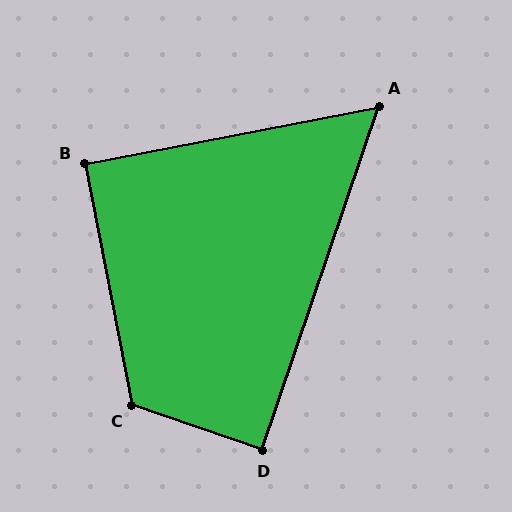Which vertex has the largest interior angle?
C, at approximately 120 degrees.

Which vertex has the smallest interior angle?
A, at approximately 60 degrees.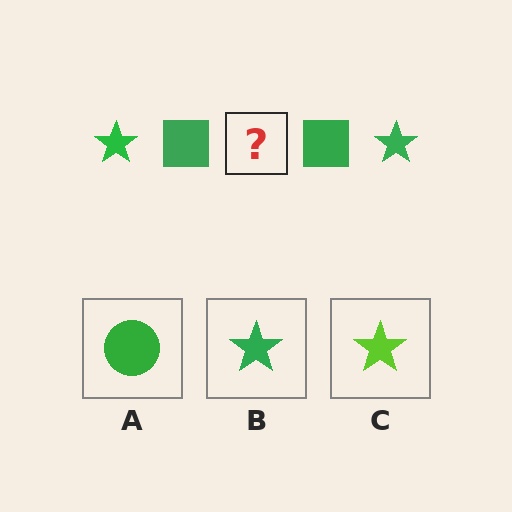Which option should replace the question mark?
Option B.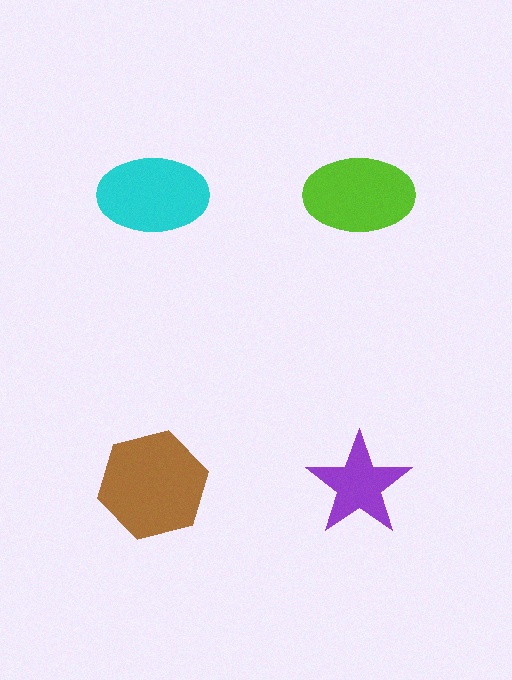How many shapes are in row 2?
2 shapes.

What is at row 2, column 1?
A brown hexagon.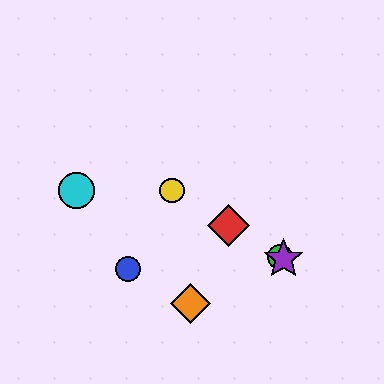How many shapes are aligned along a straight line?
4 shapes (the red diamond, the green circle, the yellow circle, the purple star) are aligned along a straight line.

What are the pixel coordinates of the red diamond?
The red diamond is at (229, 225).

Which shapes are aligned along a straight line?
The red diamond, the green circle, the yellow circle, the purple star are aligned along a straight line.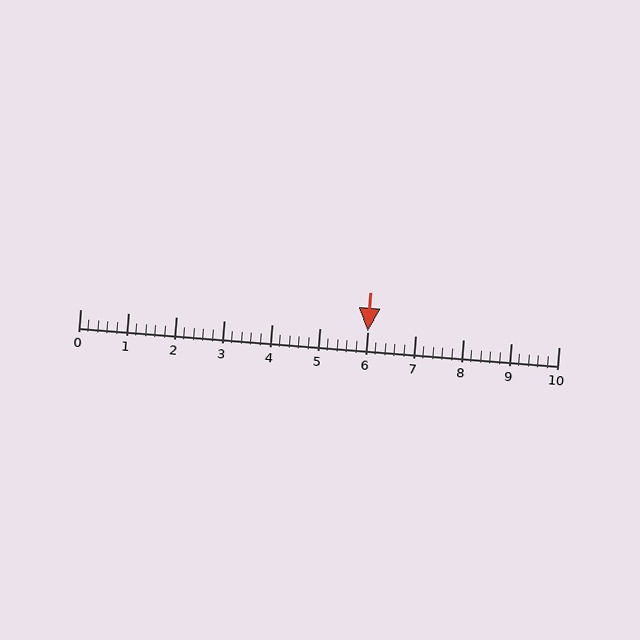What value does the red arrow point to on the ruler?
The red arrow points to approximately 6.0.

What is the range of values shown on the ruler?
The ruler shows values from 0 to 10.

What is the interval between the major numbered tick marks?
The major tick marks are spaced 1 units apart.